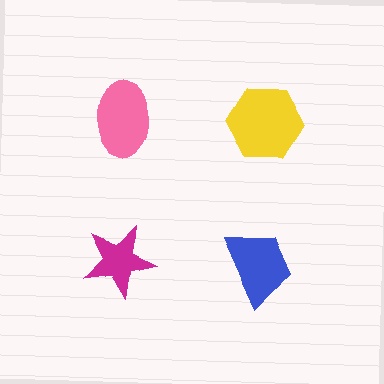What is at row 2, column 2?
A blue trapezoid.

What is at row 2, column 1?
A magenta star.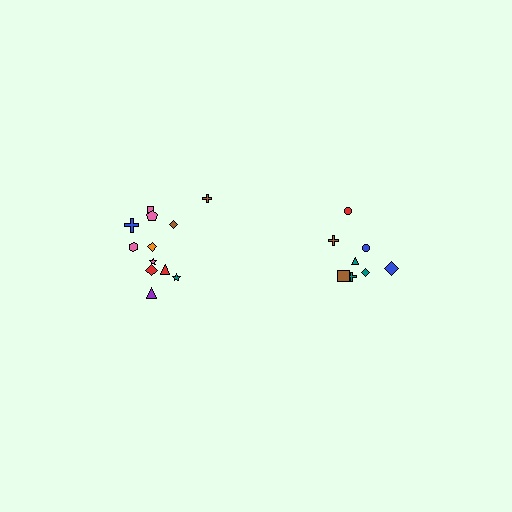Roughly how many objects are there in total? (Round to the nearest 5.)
Roughly 20 objects in total.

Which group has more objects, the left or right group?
The left group.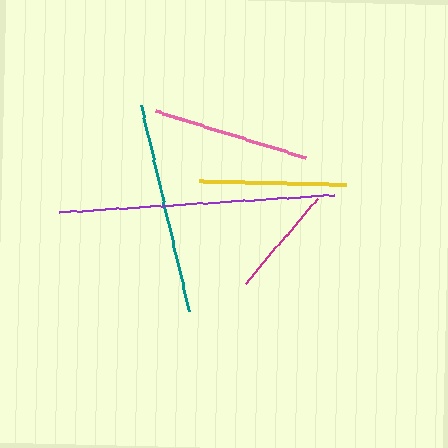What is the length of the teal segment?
The teal segment is approximately 212 pixels long.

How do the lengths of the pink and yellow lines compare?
The pink and yellow lines are approximately the same length.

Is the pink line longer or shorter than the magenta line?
The pink line is longer than the magenta line.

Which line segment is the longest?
The purple line is the longest at approximately 276 pixels.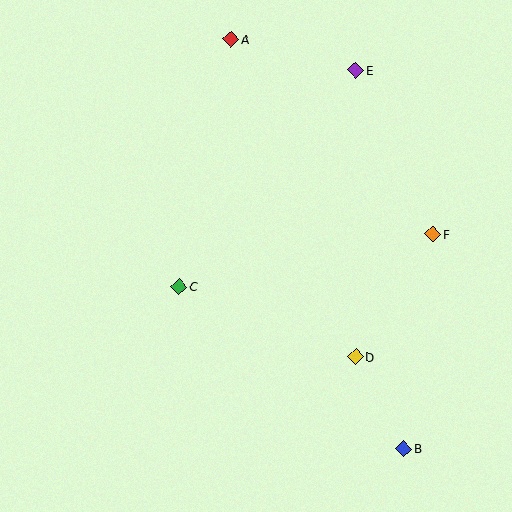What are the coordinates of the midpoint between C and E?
The midpoint between C and E is at (267, 178).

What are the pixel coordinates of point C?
Point C is at (179, 286).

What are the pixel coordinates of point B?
Point B is at (404, 449).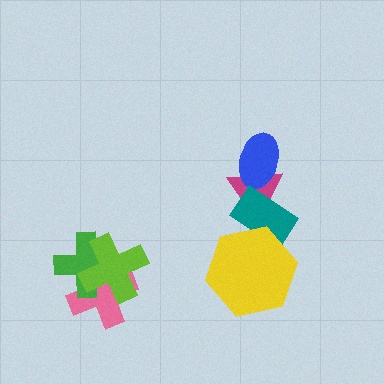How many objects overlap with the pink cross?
2 objects overlap with the pink cross.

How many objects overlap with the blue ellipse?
1 object overlaps with the blue ellipse.